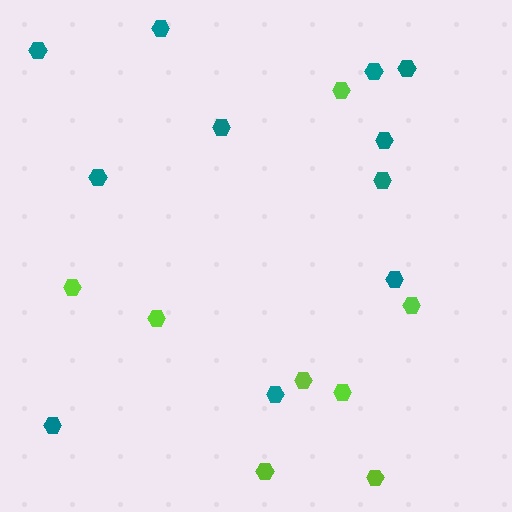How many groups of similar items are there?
There are 2 groups: one group of teal hexagons (11) and one group of lime hexagons (8).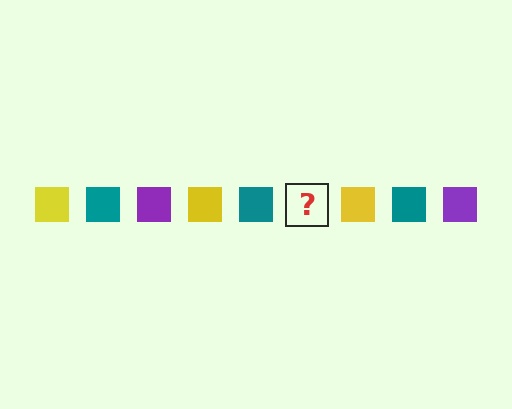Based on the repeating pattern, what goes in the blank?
The blank should be a purple square.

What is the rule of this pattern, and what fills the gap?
The rule is that the pattern cycles through yellow, teal, purple squares. The gap should be filled with a purple square.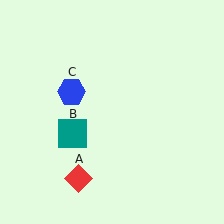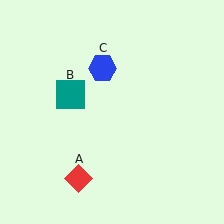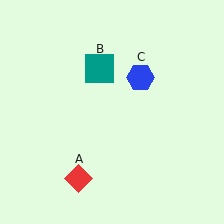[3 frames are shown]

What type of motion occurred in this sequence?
The teal square (object B), blue hexagon (object C) rotated clockwise around the center of the scene.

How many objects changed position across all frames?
2 objects changed position: teal square (object B), blue hexagon (object C).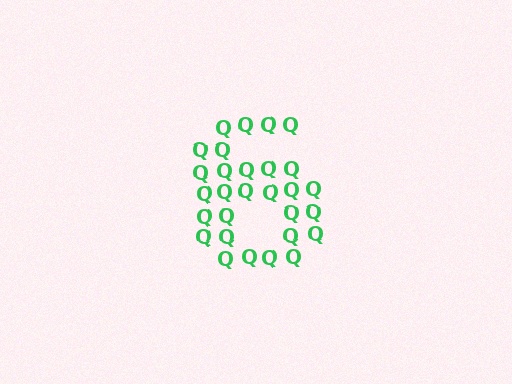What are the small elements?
The small elements are letter Q's.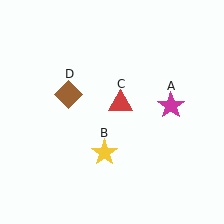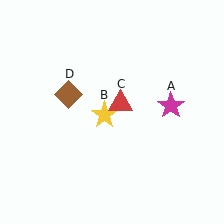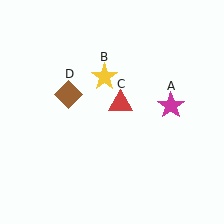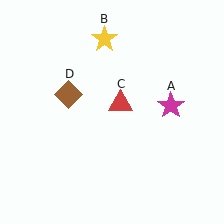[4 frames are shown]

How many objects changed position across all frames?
1 object changed position: yellow star (object B).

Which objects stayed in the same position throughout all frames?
Magenta star (object A) and red triangle (object C) and brown diamond (object D) remained stationary.